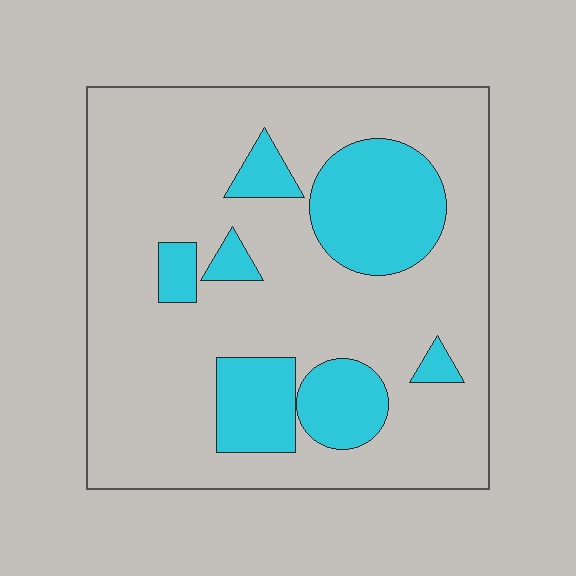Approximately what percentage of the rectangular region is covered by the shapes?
Approximately 25%.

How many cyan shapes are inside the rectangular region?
7.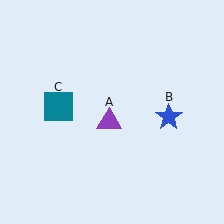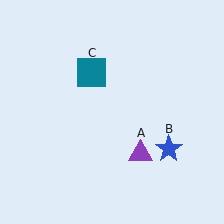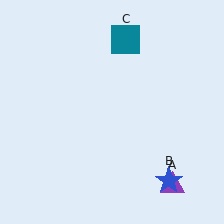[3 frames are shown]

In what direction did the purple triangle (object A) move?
The purple triangle (object A) moved down and to the right.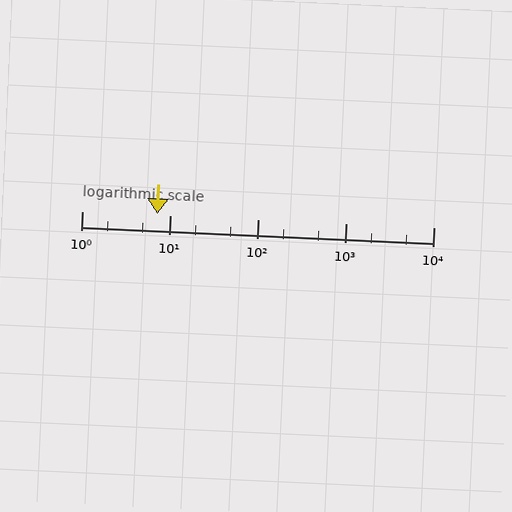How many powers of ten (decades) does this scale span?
The scale spans 4 decades, from 1 to 10000.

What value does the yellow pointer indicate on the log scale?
The pointer indicates approximately 7.2.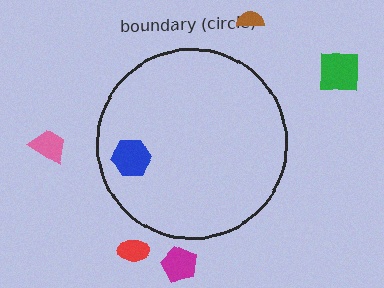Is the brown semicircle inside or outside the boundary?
Outside.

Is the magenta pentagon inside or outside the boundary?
Outside.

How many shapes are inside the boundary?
1 inside, 5 outside.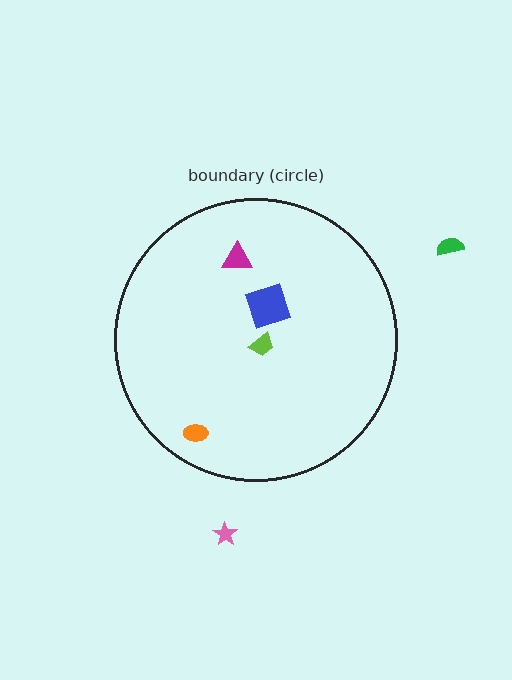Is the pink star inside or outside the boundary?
Outside.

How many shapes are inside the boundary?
4 inside, 2 outside.